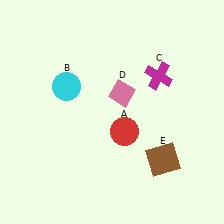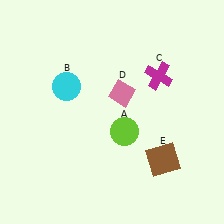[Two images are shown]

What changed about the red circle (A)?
In Image 1, A is red. In Image 2, it changed to lime.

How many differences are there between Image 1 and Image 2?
There is 1 difference between the two images.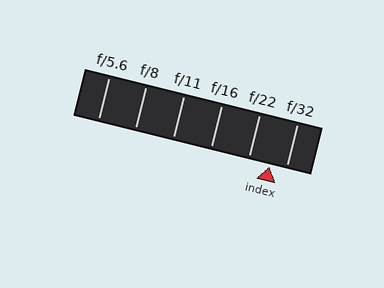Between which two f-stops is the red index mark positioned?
The index mark is between f/22 and f/32.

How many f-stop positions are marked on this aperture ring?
There are 6 f-stop positions marked.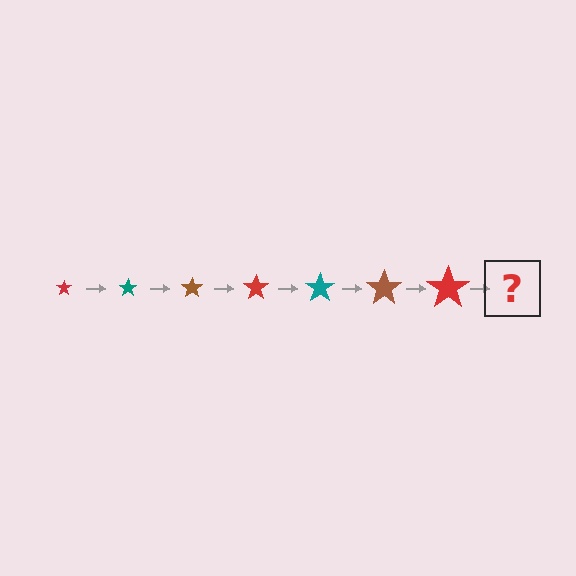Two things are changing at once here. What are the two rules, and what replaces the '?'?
The two rules are that the star grows larger each step and the color cycles through red, teal, and brown. The '?' should be a teal star, larger than the previous one.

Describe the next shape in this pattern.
It should be a teal star, larger than the previous one.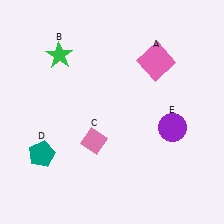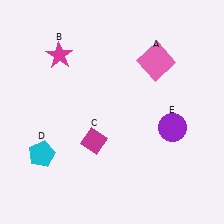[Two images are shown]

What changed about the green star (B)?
In Image 1, B is green. In Image 2, it changed to magenta.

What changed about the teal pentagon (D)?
In Image 1, D is teal. In Image 2, it changed to cyan.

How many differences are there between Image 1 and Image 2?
There are 3 differences between the two images.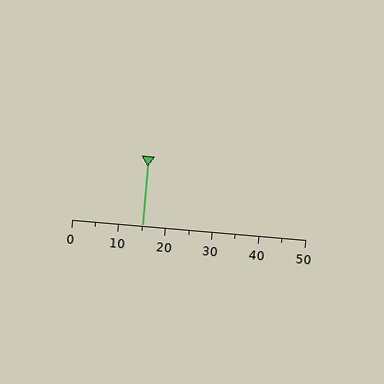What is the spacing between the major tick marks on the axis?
The major ticks are spaced 10 apart.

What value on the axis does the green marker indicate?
The marker indicates approximately 15.